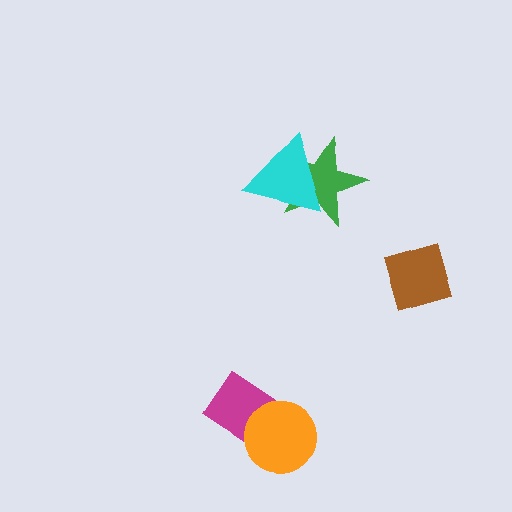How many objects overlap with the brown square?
0 objects overlap with the brown square.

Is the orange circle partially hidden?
No, no other shape covers it.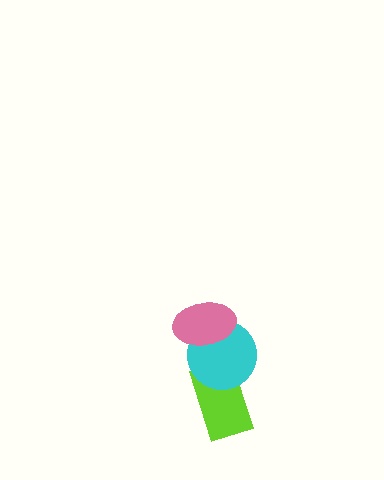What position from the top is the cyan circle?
The cyan circle is 2nd from the top.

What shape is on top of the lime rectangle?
The cyan circle is on top of the lime rectangle.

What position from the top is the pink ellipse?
The pink ellipse is 1st from the top.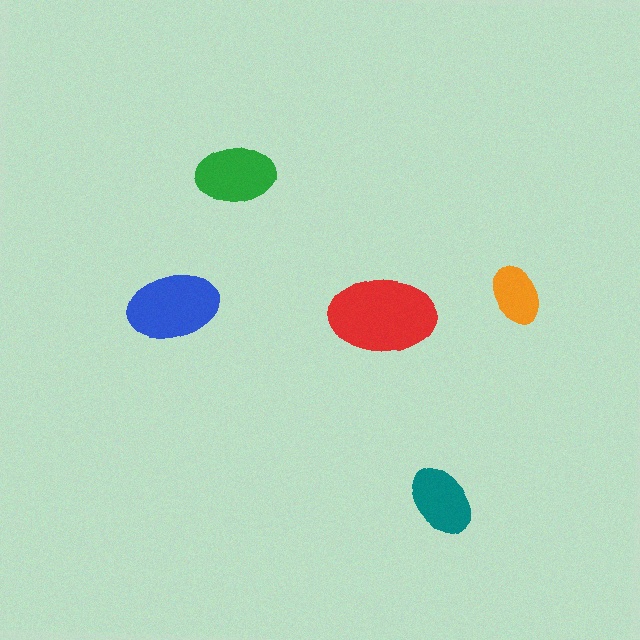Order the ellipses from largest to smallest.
the red one, the blue one, the green one, the teal one, the orange one.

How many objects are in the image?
There are 5 objects in the image.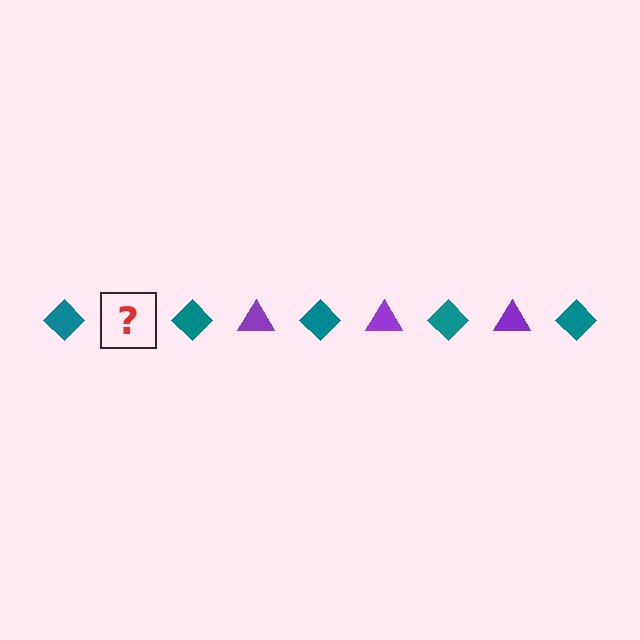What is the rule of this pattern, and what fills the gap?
The rule is that the pattern alternates between teal diamond and purple triangle. The gap should be filled with a purple triangle.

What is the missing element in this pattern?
The missing element is a purple triangle.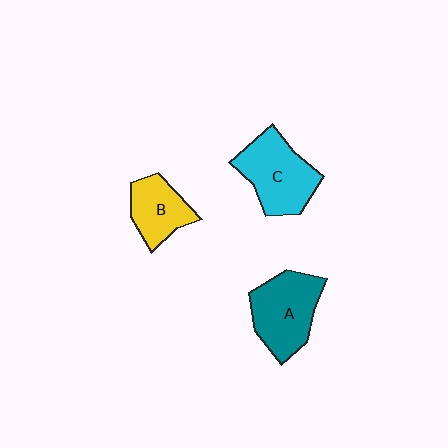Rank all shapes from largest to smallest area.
From largest to smallest: C (cyan), A (teal), B (yellow).